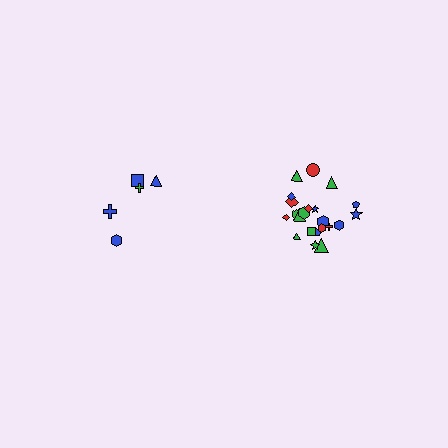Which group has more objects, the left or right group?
The right group.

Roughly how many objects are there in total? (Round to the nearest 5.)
Roughly 25 objects in total.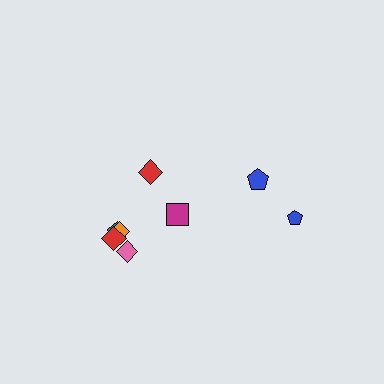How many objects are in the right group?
There are 3 objects.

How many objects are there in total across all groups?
There are 8 objects.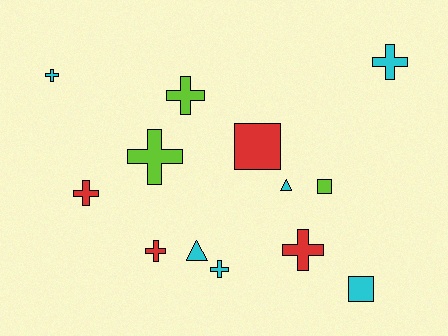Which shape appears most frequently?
Cross, with 8 objects.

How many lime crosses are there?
There are 2 lime crosses.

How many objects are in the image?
There are 13 objects.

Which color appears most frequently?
Cyan, with 6 objects.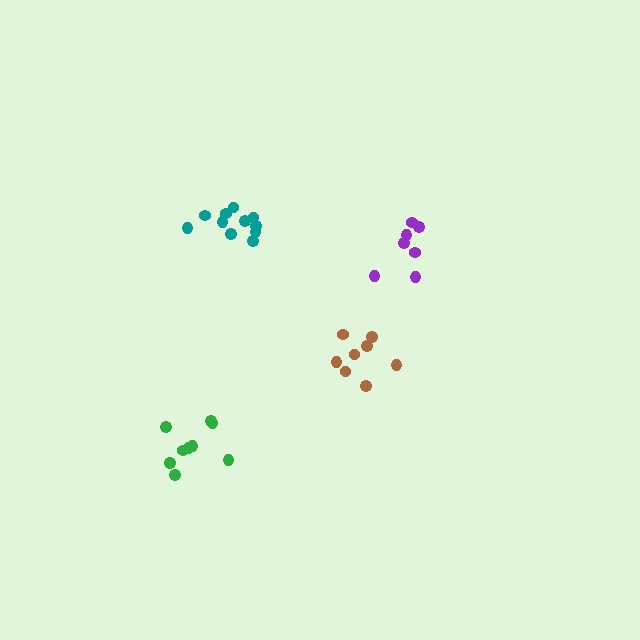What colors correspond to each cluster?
The clusters are colored: brown, green, teal, purple.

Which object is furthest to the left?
The green cluster is leftmost.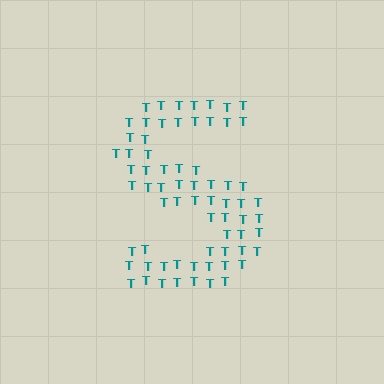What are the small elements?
The small elements are letter T's.